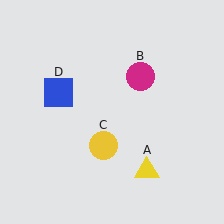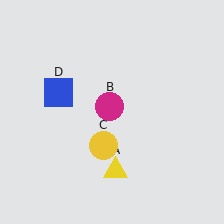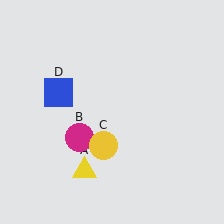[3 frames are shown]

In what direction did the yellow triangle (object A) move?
The yellow triangle (object A) moved left.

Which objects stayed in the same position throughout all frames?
Yellow circle (object C) and blue square (object D) remained stationary.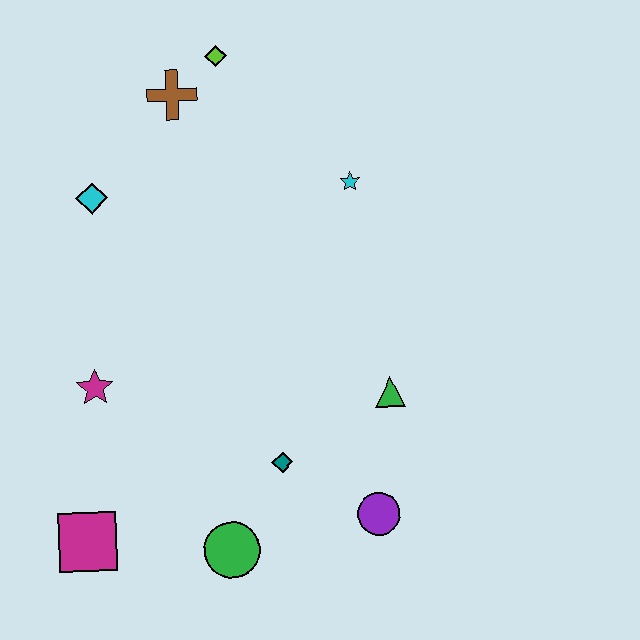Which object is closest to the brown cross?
The lime diamond is closest to the brown cross.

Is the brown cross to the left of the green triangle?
Yes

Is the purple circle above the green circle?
Yes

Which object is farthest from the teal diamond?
The lime diamond is farthest from the teal diamond.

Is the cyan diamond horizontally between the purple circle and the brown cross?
No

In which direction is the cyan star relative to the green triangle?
The cyan star is above the green triangle.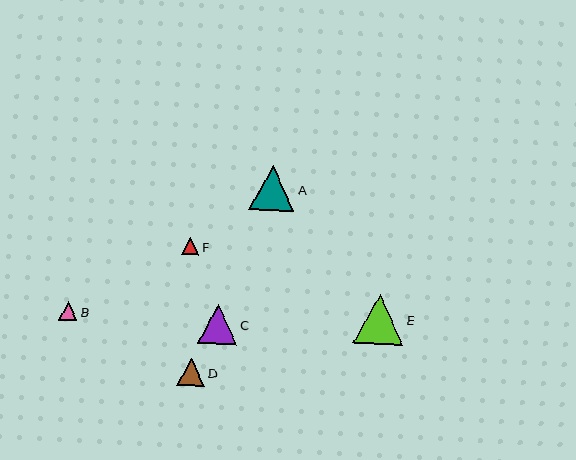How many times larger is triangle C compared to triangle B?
Triangle C is approximately 2.1 times the size of triangle B.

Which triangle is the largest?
Triangle E is the largest with a size of approximately 50 pixels.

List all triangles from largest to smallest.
From largest to smallest: E, A, C, D, B, F.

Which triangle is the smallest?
Triangle F is the smallest with a size of approximately 17 pixels.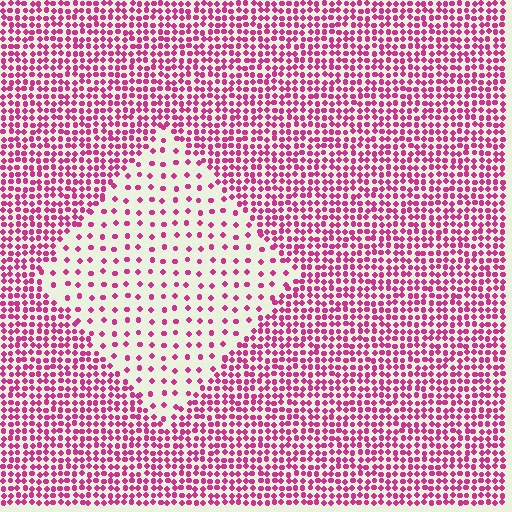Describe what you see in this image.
The image contains small magenta elements arranged at two different densities. A diamond-shaped region is visible where the elements are less densely packed than the surrounding area.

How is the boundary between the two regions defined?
The boundary is defined by a change in element density (approximately 2.9x ratio). All elements are the same color, size, and shape.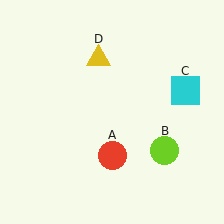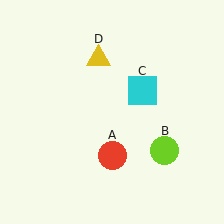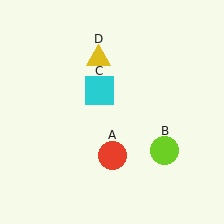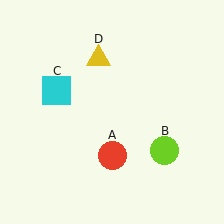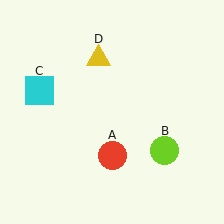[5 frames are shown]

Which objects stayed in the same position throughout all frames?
Red circle (object A) and lime circle (object B) and yellow triangle (object D) remained stationary.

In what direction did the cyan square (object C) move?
The cyan square (object C) moved left.